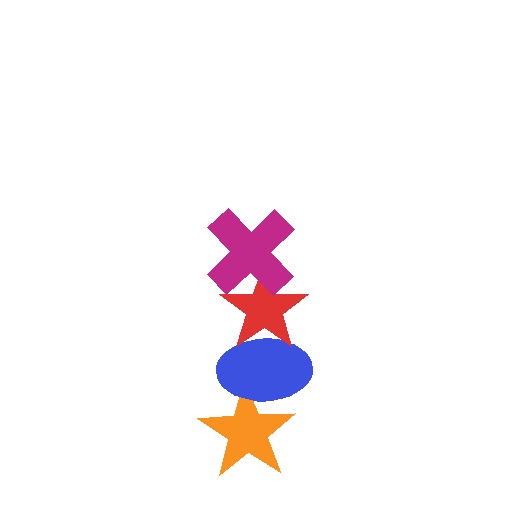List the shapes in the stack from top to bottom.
From top to bottom: the magenta cross, the red star, the blue ellipse, the orange star.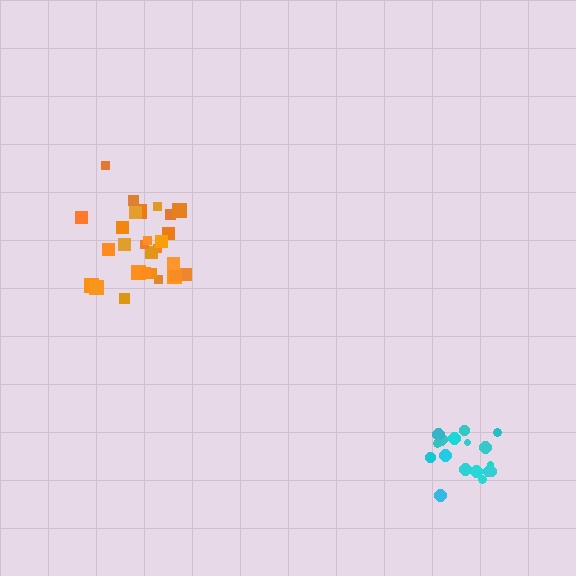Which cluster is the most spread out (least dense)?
Cyan.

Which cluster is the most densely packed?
Orange.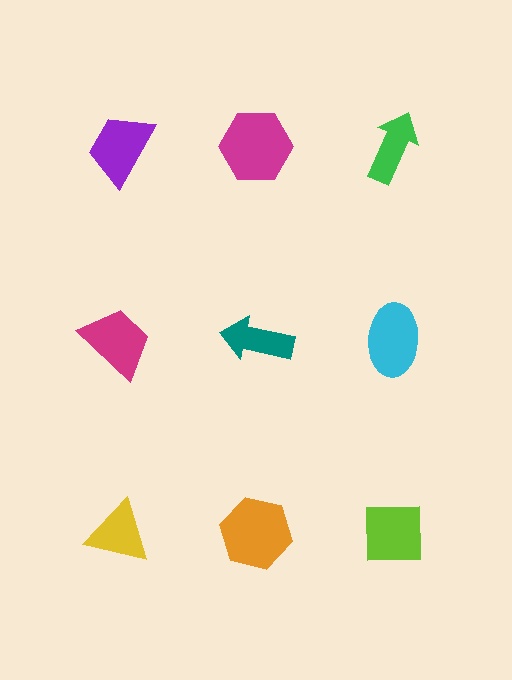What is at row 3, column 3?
A lime square.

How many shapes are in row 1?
3 shapes.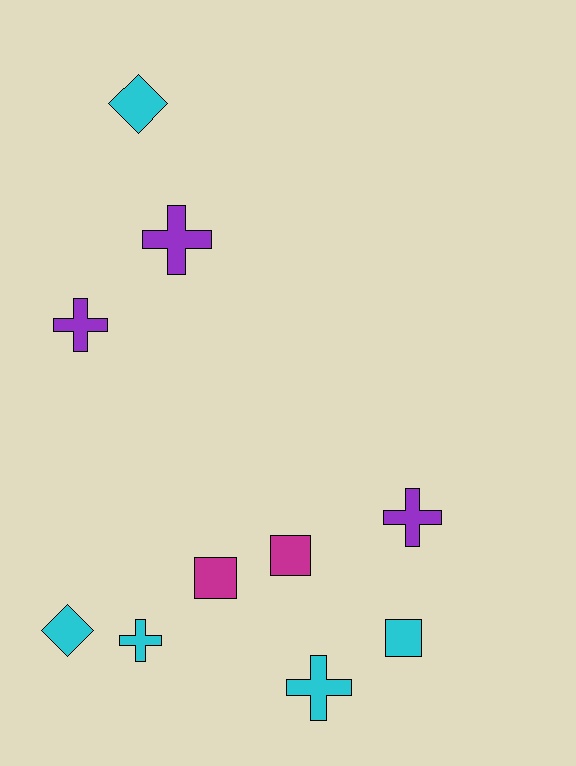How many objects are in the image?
There are 10 objects.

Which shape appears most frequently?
Cross, with 5 objects.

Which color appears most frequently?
Cyan, with 5 objects.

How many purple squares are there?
There are no purple squares.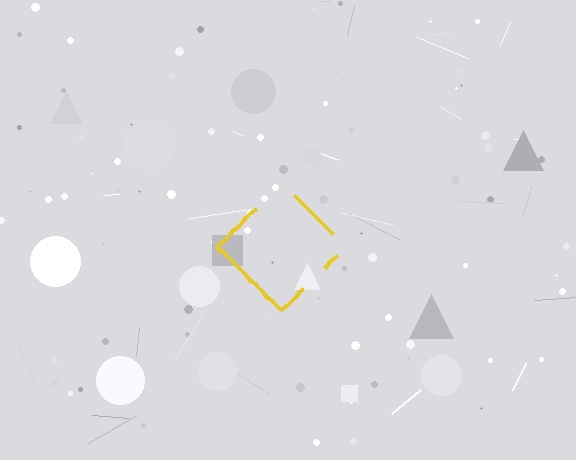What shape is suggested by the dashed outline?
The dashed outline suggests a diamond.